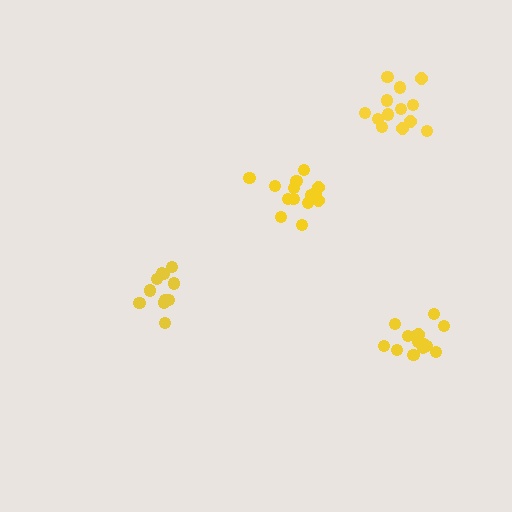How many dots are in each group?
Group 1: 14 dots, Group 2: 14 dots, Group 3: 11 dots, Group 4: 13 dots (52 total).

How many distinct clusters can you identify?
There are 4 distinct clusters.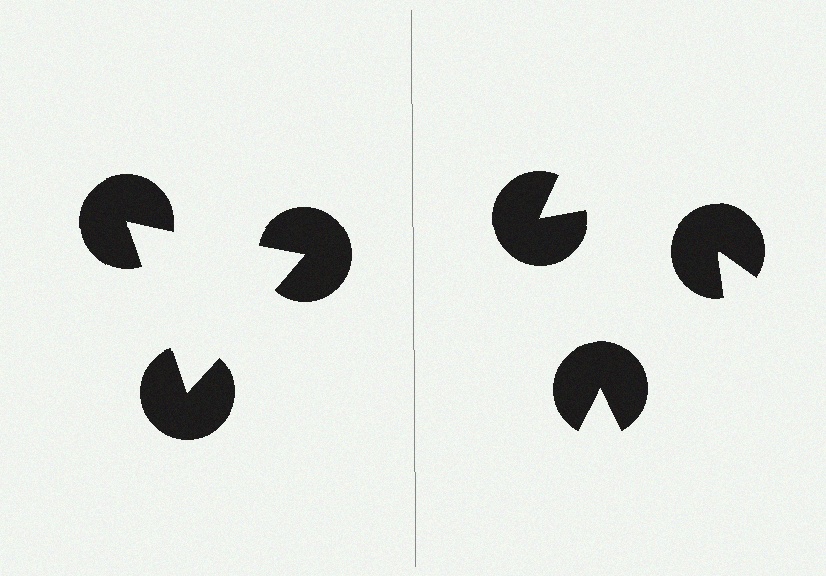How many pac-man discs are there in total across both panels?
6 — 3 on each side.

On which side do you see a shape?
An illusory triangle appears on the left side. On the right side the wedge cuts are rotated, so no coherent shape forms.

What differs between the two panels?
The pac-man discs are positioned identically on both sides; only the wedge orientations differ. On the left they align to a triangle; on the right they are misaligned.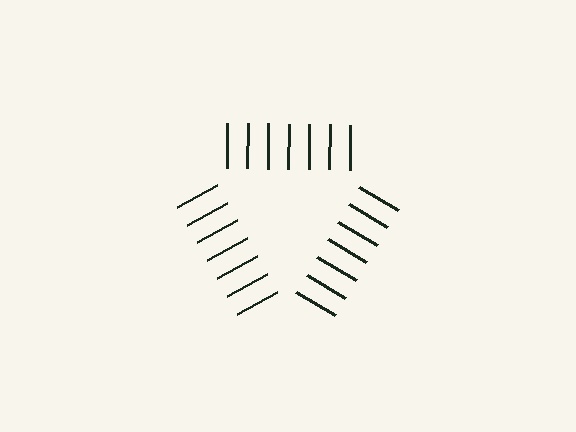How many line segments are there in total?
21 — 7 along each of the 3 edges.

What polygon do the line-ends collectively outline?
An illusory triangle — the line segments terminate on its edges but no continuous stroke is drawn.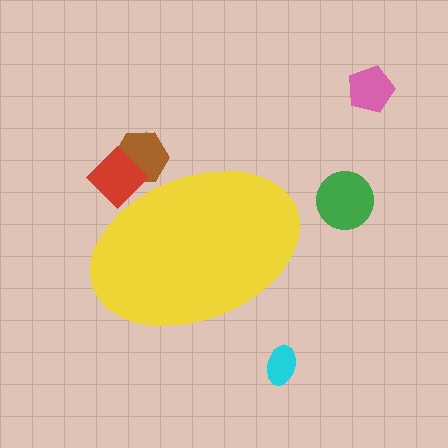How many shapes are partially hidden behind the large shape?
3 shapes are partially hidden.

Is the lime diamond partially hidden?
Yes, the lime diamond is partially hidden behind the yellow ellipse.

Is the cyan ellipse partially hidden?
No, the cyan ellipse is fully visible.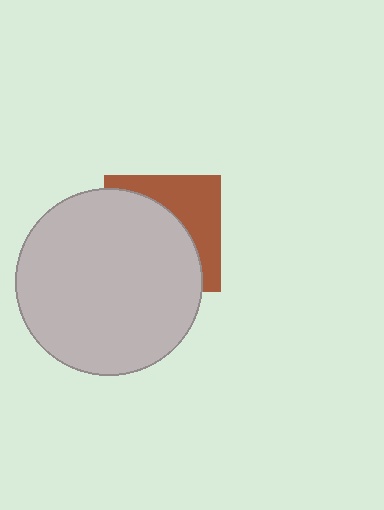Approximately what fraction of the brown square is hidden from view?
Roughly 61% of the brown square is hidden behind the light gray circle.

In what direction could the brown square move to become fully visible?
The brown square could move toward the upper-right. That would shift it out from behind the light gray circle entirely.